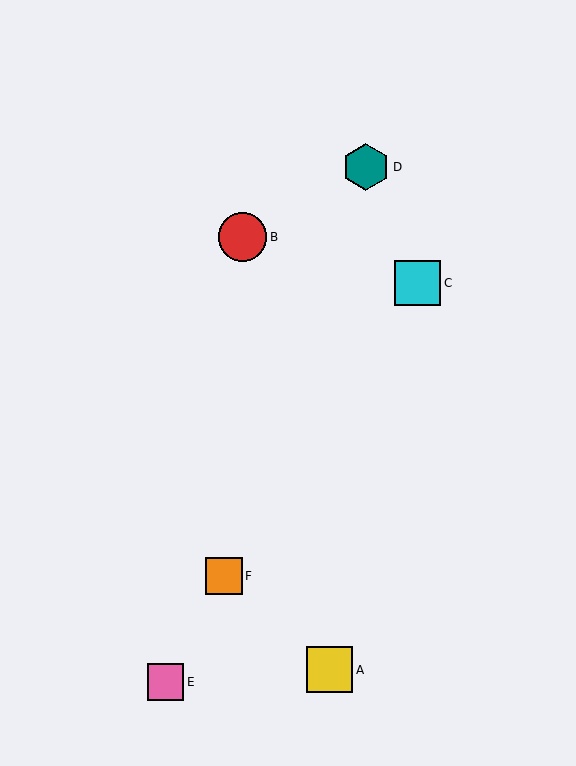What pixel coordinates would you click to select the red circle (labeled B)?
Click at (243, 237) to select the red circle B.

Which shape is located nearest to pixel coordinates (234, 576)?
The orange square (labeled F) at (224, 576) is nearest to that location.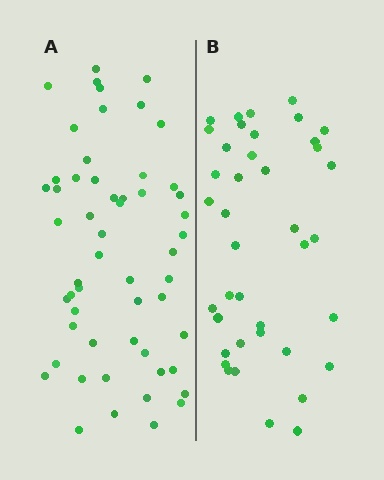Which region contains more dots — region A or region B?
Region A (the left region) has more dots.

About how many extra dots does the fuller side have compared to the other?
Region A has approximately 15 more dots than region B.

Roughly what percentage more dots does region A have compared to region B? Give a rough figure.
About 40% more.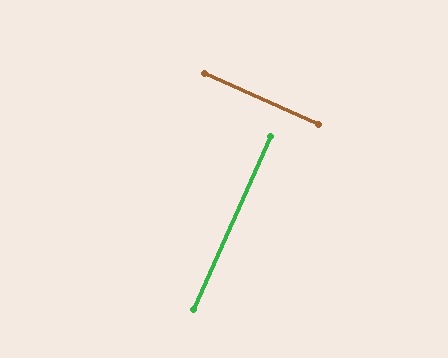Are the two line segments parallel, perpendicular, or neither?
Perpendicular — they meet at approximately 90°.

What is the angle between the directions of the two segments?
Approximately 90 degrees.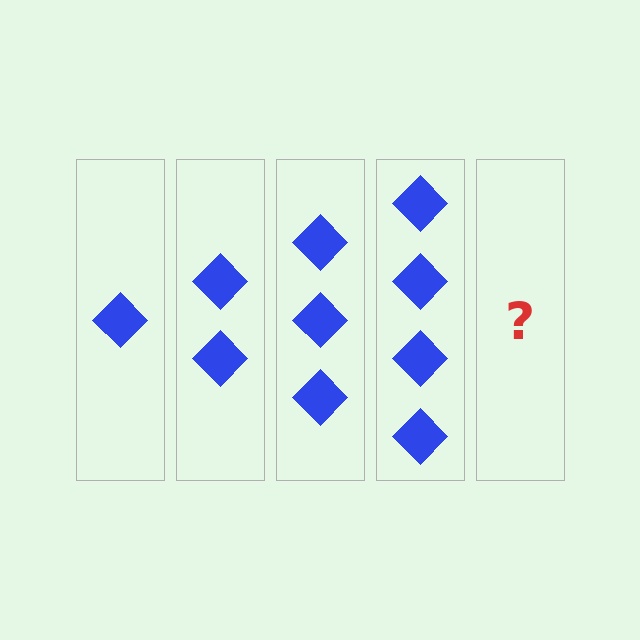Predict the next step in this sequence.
The next step is 5 diamonds.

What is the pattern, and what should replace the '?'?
The pattern is that each step adds one more diamond. The '?' should be 5 diamonds.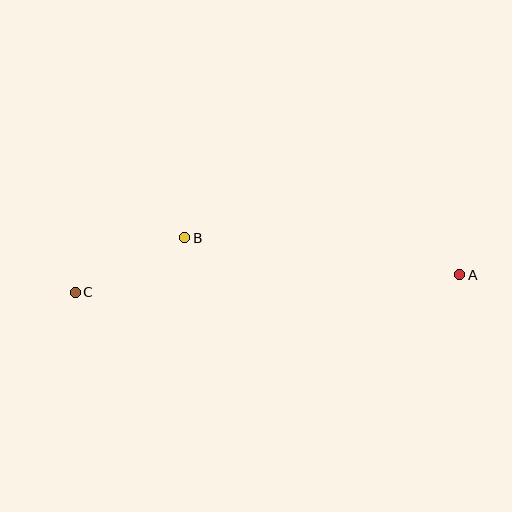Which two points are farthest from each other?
Points A and C are farthest from each other.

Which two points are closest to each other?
Points B and C are closest to each other.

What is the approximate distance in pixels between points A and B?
The distance between A and B is approximately 277 pixels.